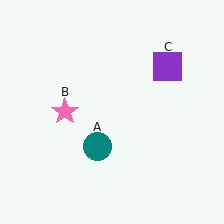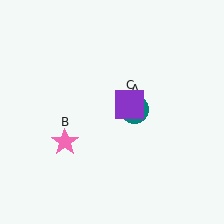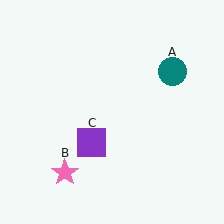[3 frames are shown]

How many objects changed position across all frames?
3 objects changed position: teal circle (object A), pink star (object B), purple square (object C).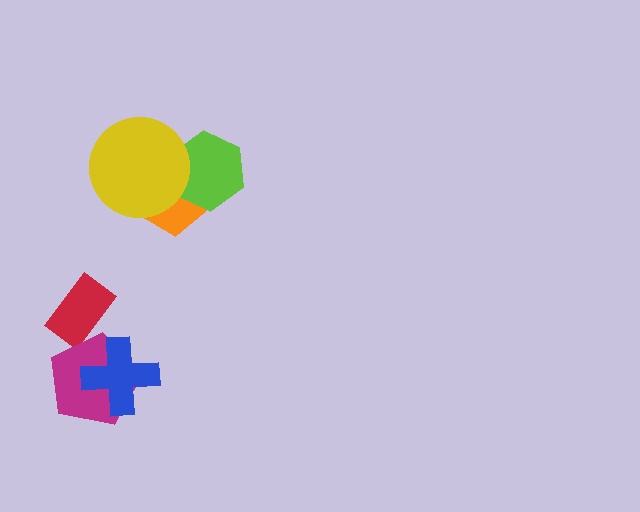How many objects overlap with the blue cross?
1 object overlaps with the blue cross.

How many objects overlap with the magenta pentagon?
2 objects overlap with the magenta pentagon.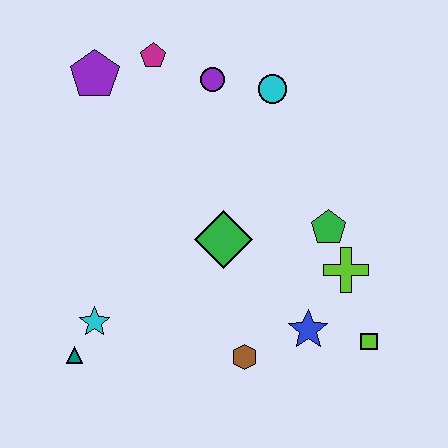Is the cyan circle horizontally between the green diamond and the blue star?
Yes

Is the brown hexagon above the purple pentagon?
No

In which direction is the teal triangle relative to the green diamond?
The teal triangle is to the left of the green diamond.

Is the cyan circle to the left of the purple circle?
No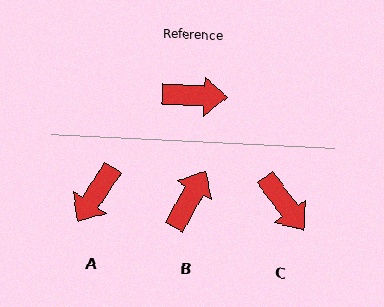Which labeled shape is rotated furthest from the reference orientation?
A, about 120 degrees away.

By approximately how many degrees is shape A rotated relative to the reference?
Approximately 120 degrees clockwise.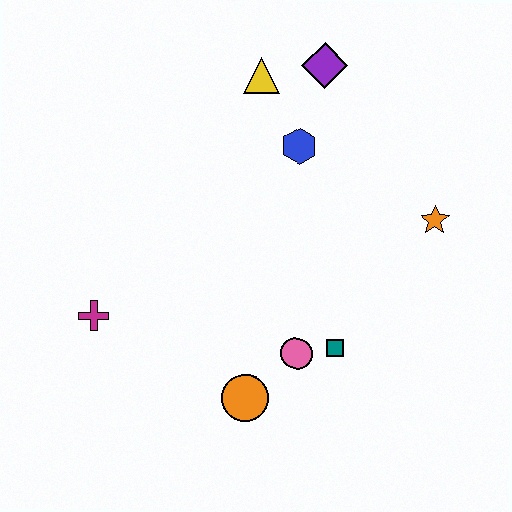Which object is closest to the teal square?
The pink circle is closest to the teal square.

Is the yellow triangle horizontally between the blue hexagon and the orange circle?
Yes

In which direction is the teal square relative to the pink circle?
The teal square is to the right of the pink circle.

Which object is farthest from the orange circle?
The purple diamond is farthest from the orange circle.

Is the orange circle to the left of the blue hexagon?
Yes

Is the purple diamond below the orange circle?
No